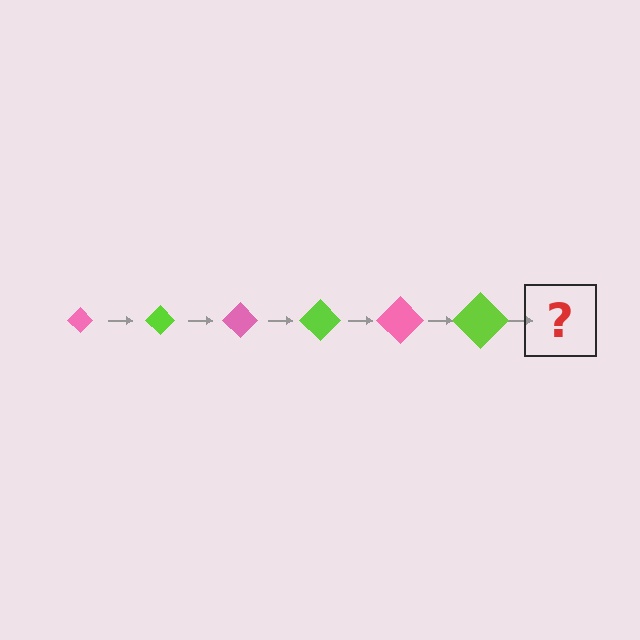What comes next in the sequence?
The next element should be a pink diamond, larger than the previous one.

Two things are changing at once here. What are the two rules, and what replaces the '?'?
The two rules are that the diamond grows larger each step and the color cycles through pink and lime. The '?' should be a pink diamond, larger than the previous one.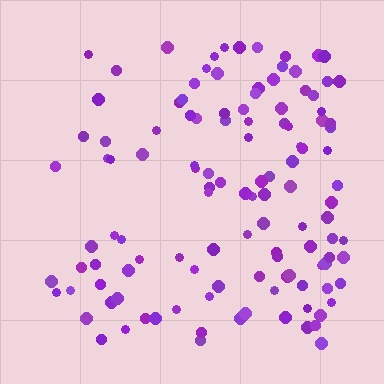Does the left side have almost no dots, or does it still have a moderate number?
Still a moderate number, just noticeably fewer than the right.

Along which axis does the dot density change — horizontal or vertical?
Horizontal.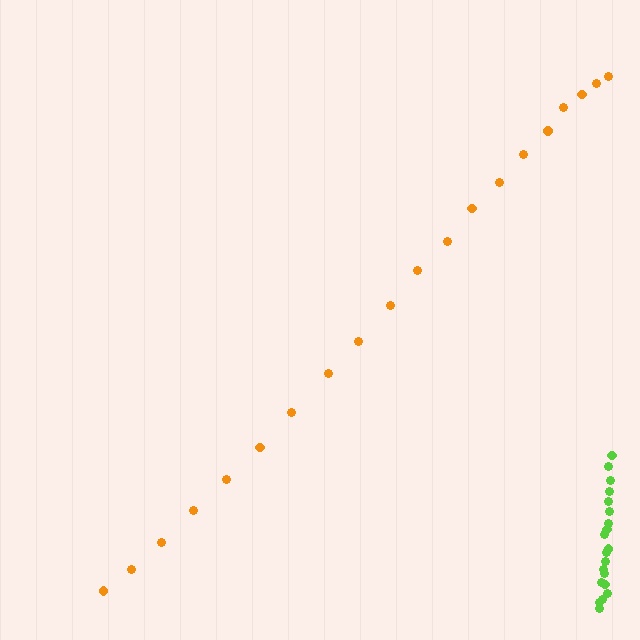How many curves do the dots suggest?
There are 2 distinct paths.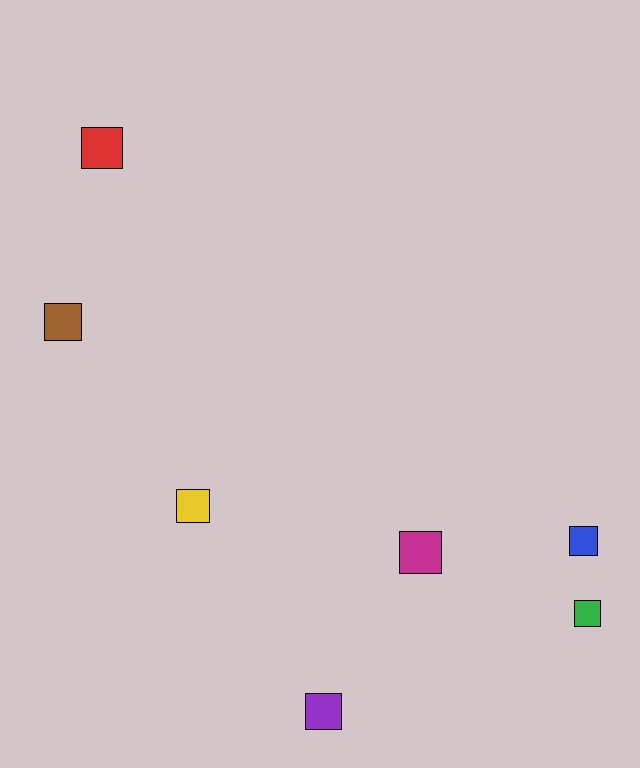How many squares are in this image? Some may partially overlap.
There are 7 squares.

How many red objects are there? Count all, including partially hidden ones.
There is 1 red object.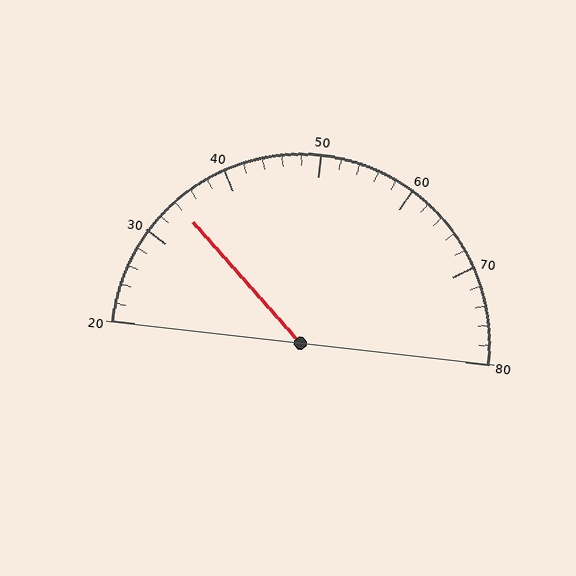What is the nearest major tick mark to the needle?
The nearest major tick mark is 30.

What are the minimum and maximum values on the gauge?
The gauge ranges from 20 to 80.